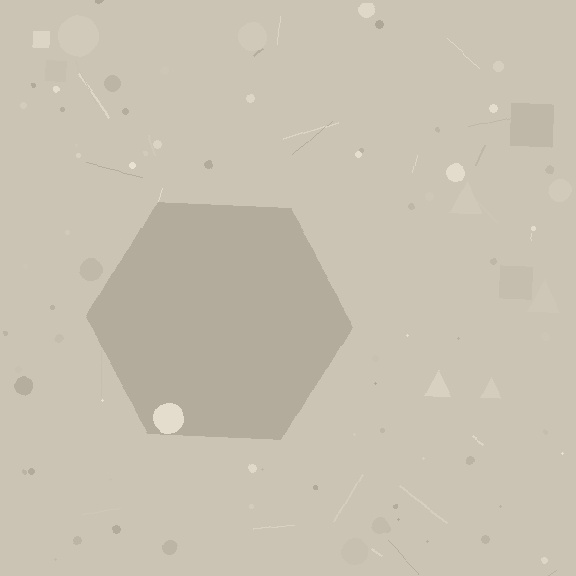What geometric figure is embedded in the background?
A hexagon is embedded in the background.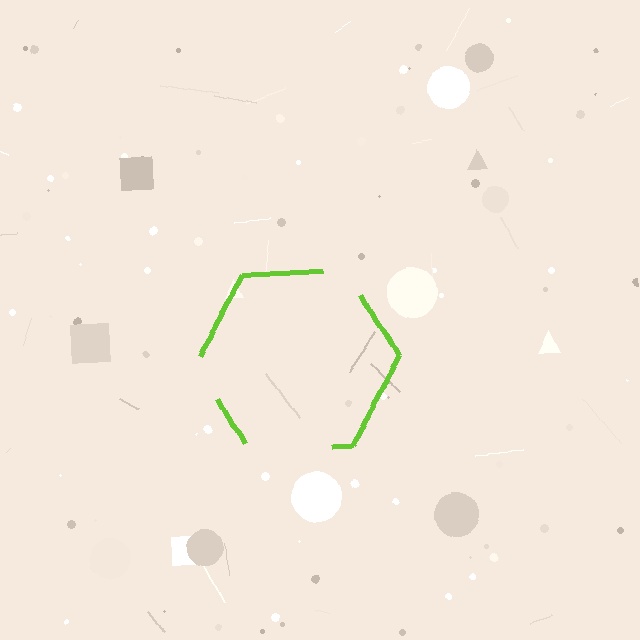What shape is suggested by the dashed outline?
The dashed outline suggests a hexagon.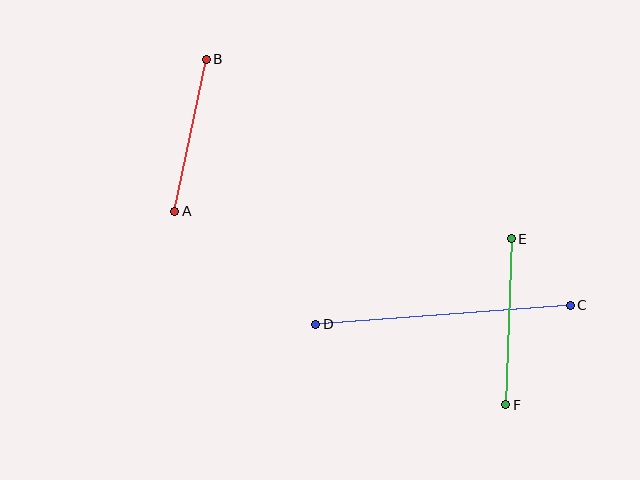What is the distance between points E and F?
The distance is approximately 166 pixels.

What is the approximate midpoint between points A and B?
The midpoint is at approximately (190, 135) pixels.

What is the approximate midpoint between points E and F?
The midpoint is at approximately (508, 322) pixels.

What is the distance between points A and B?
The distance is approximately 155 pixels.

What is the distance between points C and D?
The distance is approximately 255 pixels.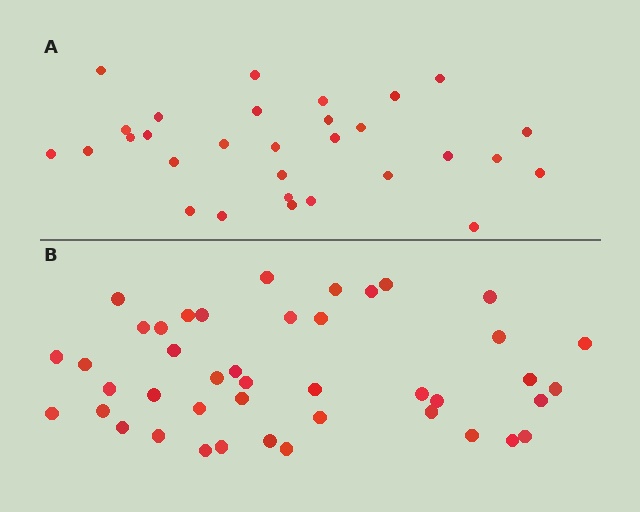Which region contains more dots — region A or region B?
Region B (the bottom region) has more dots.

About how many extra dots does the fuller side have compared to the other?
Region B has approximately 15 more dots than region A.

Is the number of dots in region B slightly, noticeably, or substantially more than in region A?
Region B has noticeably more, but not dramatically so. The ratio is roughly 1.4 to 1.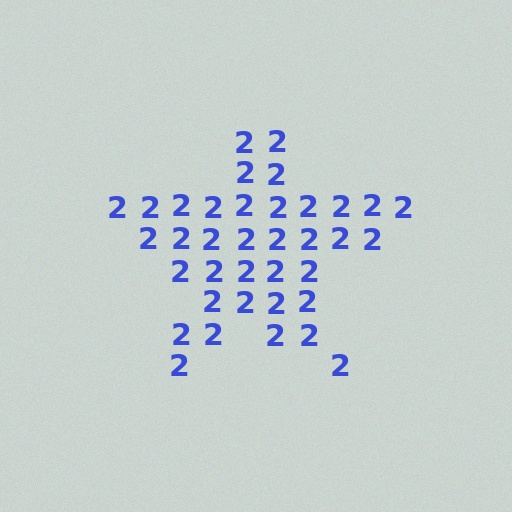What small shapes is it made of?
It is made of small digit 2's.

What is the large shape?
The large shape is a star.